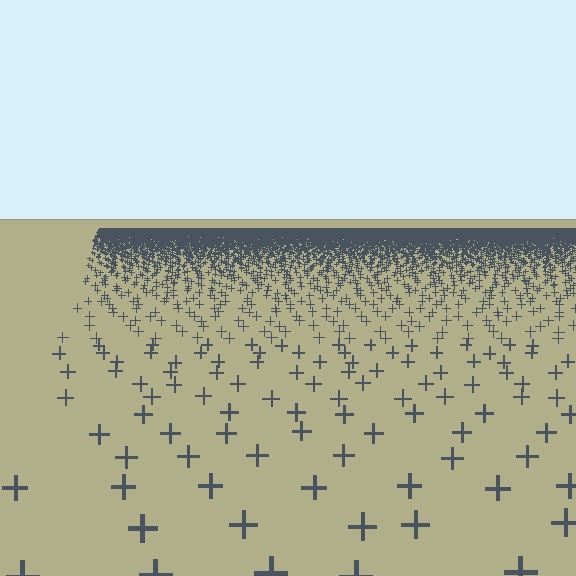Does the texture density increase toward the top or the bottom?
Density increases toward the top.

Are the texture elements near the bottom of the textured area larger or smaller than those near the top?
Larger. Near the bottom, elements are closer to the viewer and appear at a bigger on-screen size.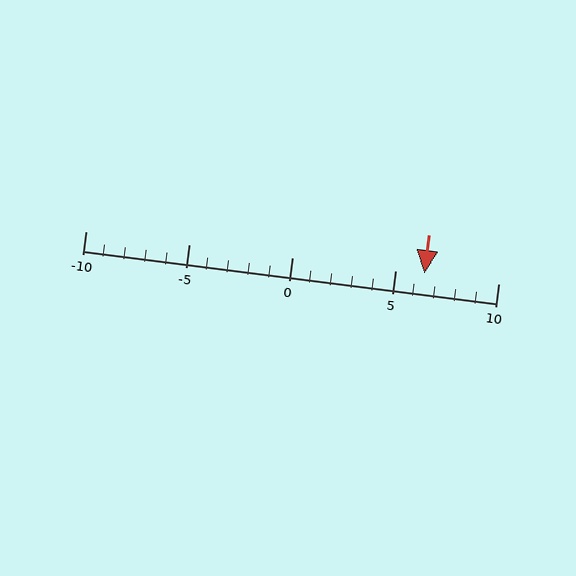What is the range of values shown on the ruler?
The ruler shows values from -10 to 10.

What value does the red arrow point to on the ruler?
The red arrow points to approximately 6.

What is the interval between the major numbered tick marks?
The major tick marks are spaced 5 units apart.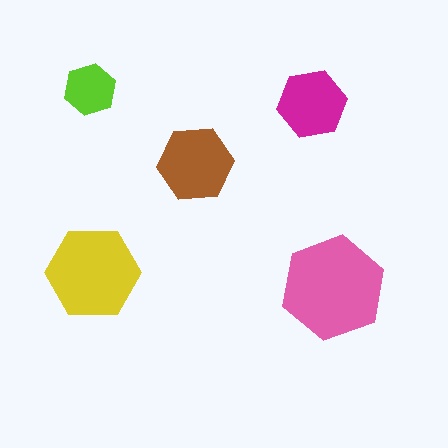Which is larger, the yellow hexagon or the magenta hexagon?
The yellow one.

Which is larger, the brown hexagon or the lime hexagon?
The brown one.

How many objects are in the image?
There are 5 objects in the image.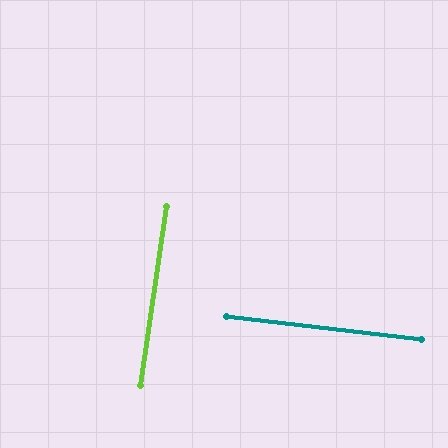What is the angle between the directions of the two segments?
Approximately 89 degrees.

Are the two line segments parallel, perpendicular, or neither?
Perpendicular — they meet at approximately 89°.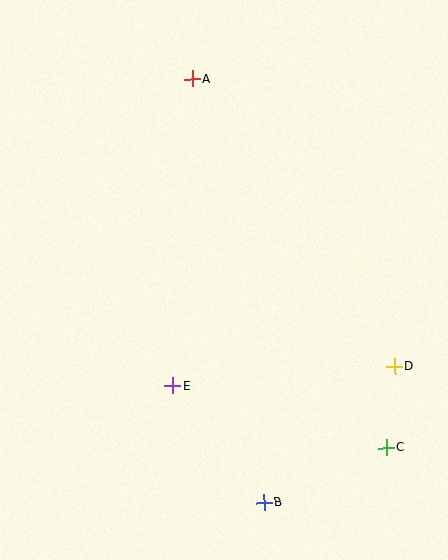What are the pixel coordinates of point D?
Point D is at (395, 366).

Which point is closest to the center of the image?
Point E at (172, 386) is closest to the center.